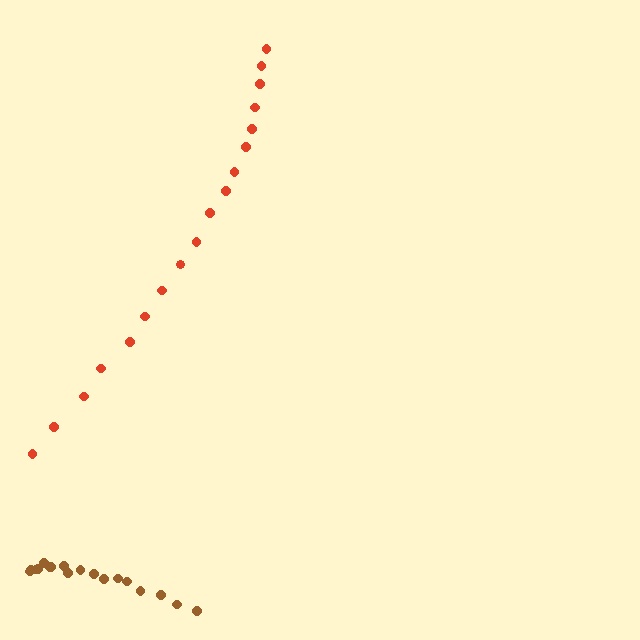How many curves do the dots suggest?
There are 2 distinct paths.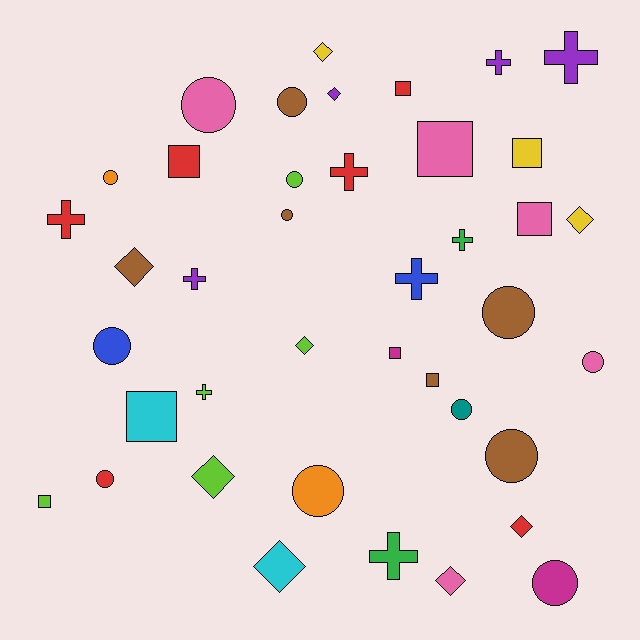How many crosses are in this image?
There are 9 crosses.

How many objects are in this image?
There are 40 objects.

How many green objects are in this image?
There are 2 green objects.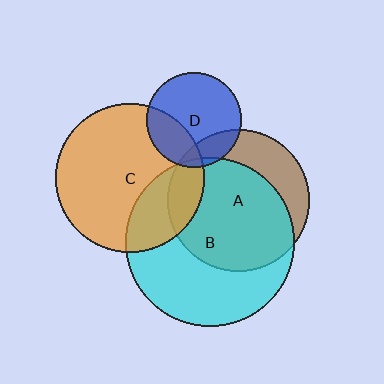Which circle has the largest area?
Circle B (cyan).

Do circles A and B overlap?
Yes.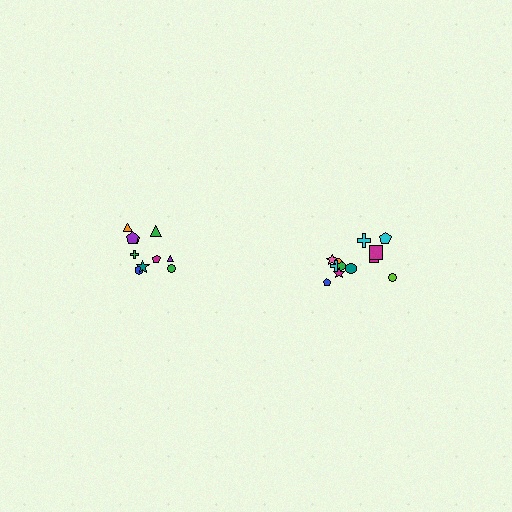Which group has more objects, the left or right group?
The right group.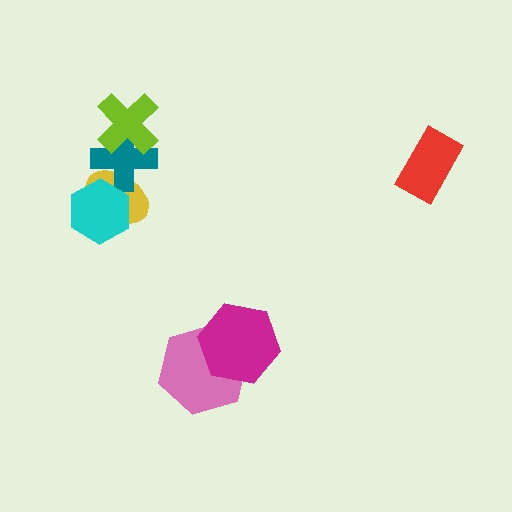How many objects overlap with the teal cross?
3 objects overlap with the teal cross.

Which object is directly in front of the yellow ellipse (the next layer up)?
The teal cross is directly in front of the yellow ellipse.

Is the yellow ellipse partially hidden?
Yes, it is partially covered by another shape.